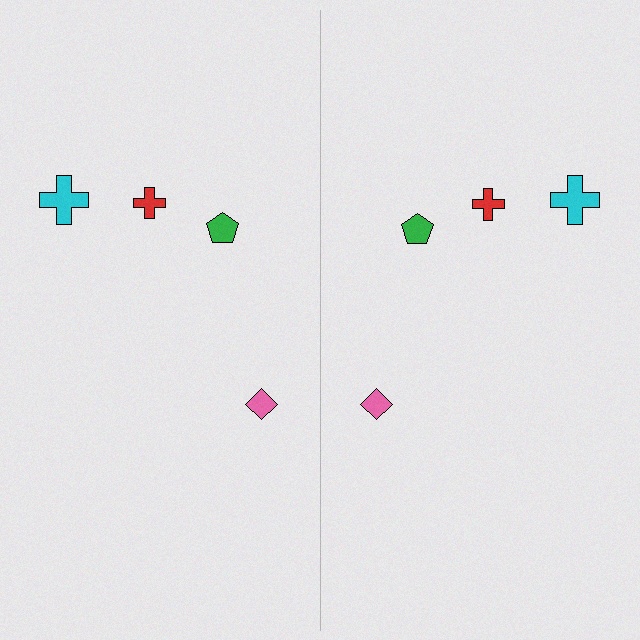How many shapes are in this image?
There are 8 shapes in this image.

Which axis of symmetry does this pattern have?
The pattern has a vertical axis of symmetry running through the center of the image.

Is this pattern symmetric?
Yes, this pattern has bilateral (reflection) symmetry.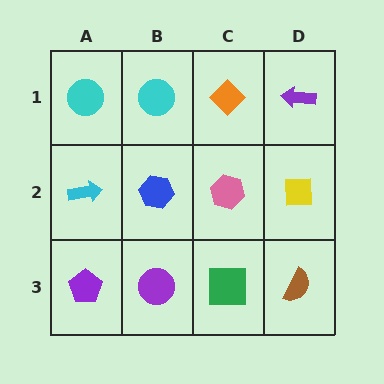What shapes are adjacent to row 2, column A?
A cyan circle (row 1, column A), a purple pentagon (row 3, column A), a blue hexagon (row 2, column B).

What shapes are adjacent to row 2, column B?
A cyan circle (row 1, column B), a purple circle (row 3, column B), a cyan arrow (row 2, column A), a pink hexagon (row 2, column C).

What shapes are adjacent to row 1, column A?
A cyan arrow (row 2, column A), a cyan circle (row 1, column B).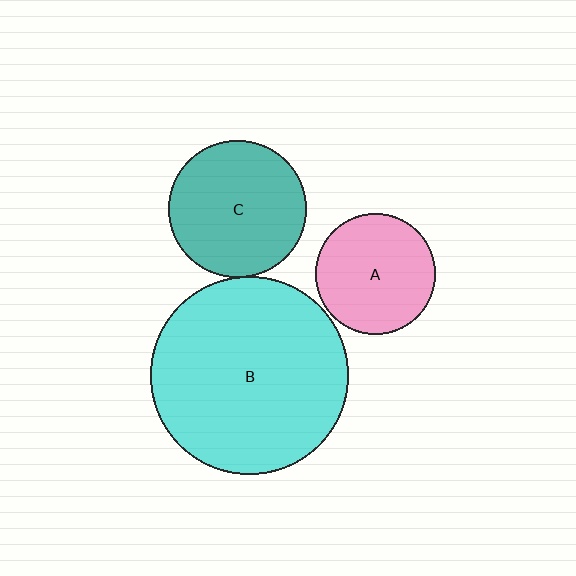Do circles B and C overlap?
Yes.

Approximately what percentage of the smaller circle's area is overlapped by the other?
Approximately 5%.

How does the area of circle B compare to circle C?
Approximately 2.1 times.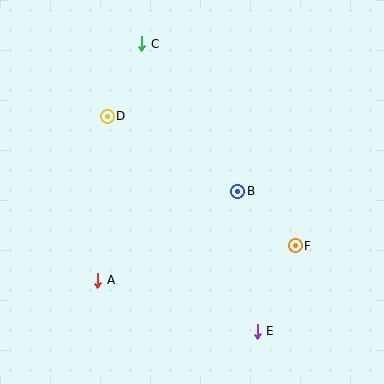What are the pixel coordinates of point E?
Point E is at (257, 331).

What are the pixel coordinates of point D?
Point D is at (107, 116).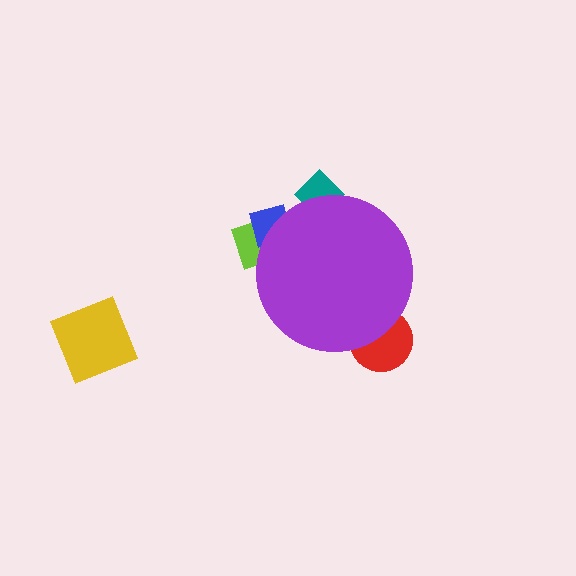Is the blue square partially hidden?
Yes, the blue square is partially hidden behind the purple circle.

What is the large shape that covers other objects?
A purple circle.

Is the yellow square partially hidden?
No, the yellow square is fully visible.